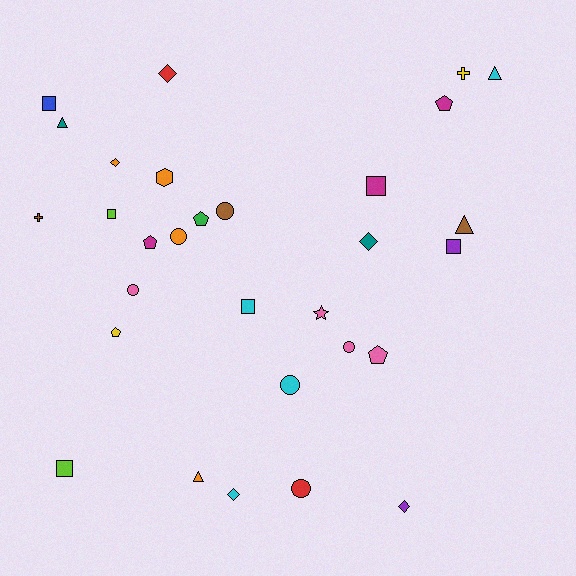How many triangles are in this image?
There are 4 triangles.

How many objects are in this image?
There are 30 objects.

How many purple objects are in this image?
There are 2 purple objects.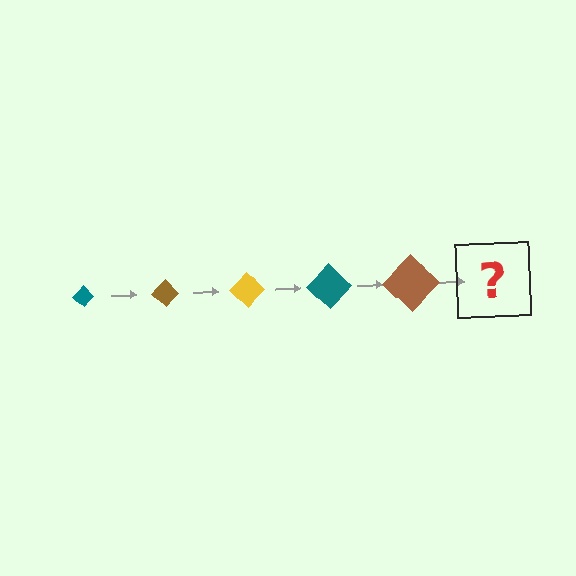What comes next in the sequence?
The next element should be a yellow diamond, larger than the previous one.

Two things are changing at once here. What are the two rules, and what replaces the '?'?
The two rules are that the diamond grows larger each step and the color cycles through teal, brown, and yellow. The '?' should be a yellow diamond, larger than the previous one.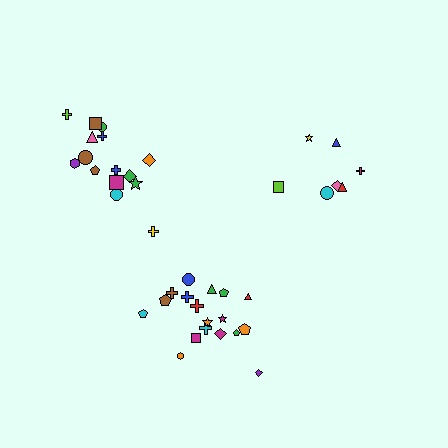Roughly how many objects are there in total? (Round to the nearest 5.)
Roughly 40 objects in total.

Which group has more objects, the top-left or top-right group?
The top-left group.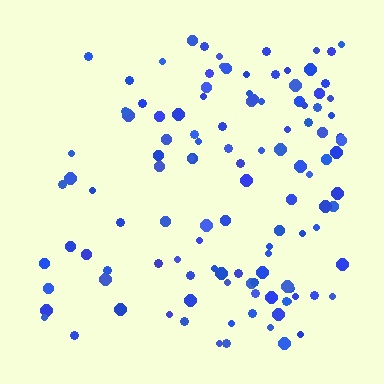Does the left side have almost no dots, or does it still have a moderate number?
Still a moderate number, just noticeably fewer than the right.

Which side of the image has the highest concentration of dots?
The right.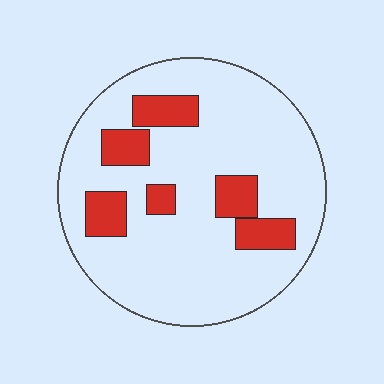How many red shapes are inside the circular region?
6.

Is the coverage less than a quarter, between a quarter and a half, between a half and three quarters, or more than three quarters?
Less than a quarter.